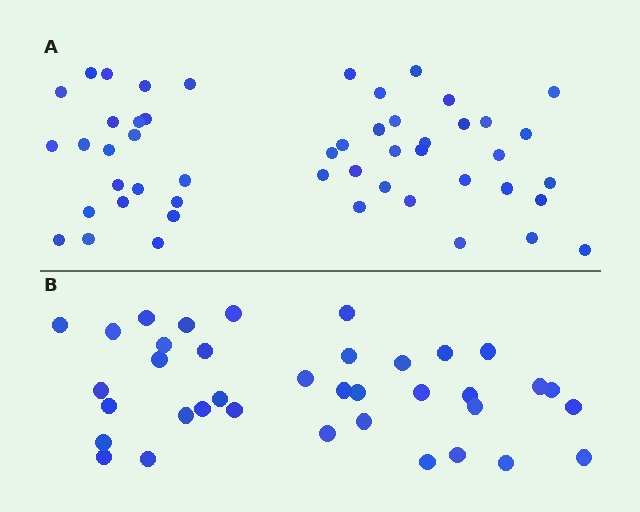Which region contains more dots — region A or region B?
Region A (the top region) has more dots.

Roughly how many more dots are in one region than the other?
Region A has approximately 15 more dots than region B.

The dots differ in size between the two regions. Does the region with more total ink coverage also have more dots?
No. Region B has more total ink coverage because its dots are larger, but region A actually contains more individual dots. Total area can be misleading — the number of items is what matters here.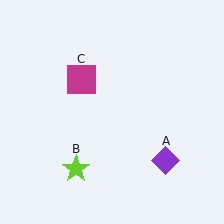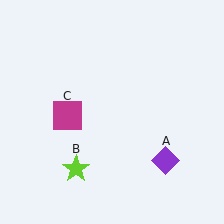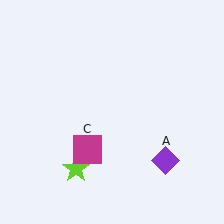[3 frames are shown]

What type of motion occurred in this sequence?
The magenta square (object C) rotated counterclockwise around the center of the scene.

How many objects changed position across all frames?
1 object changed position: magenta square (object C).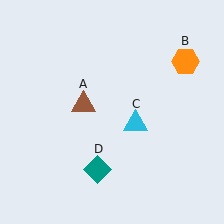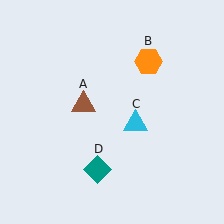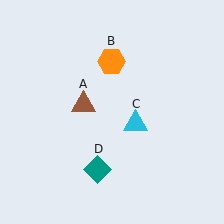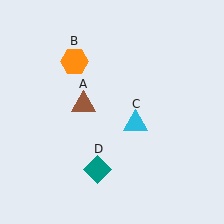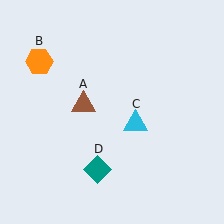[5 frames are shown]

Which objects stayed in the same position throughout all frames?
Brown triangle (object A) and cyan triangle (object C) and teal diamond (object D) remained stationary.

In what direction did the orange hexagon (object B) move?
The orange hexagon (object B) moved left.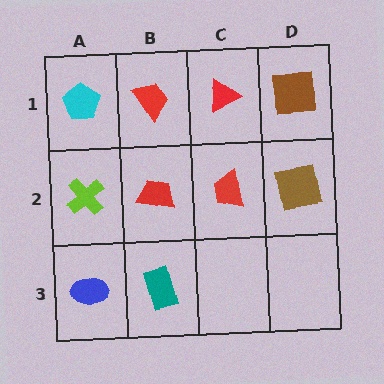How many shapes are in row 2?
4 shapes.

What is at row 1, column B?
A red trapezoid.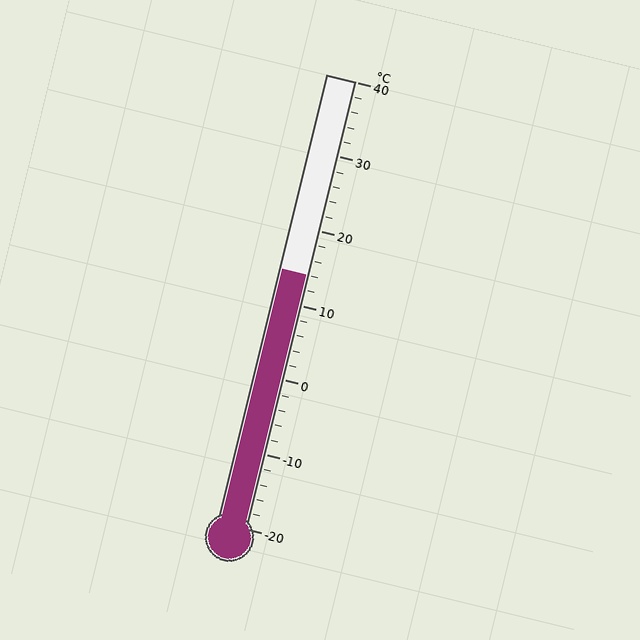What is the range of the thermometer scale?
The thermometer scale ranges from -20°C to 40°C.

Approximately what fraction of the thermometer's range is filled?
The thermometer is filled to approximately 55% of its range.